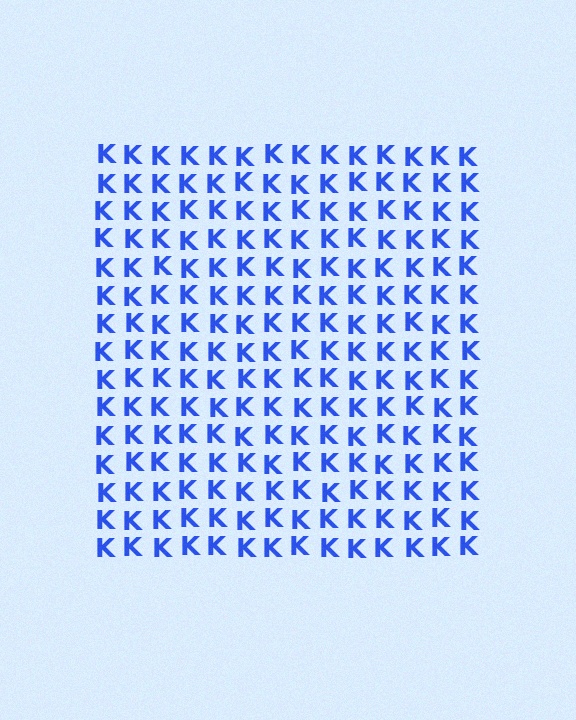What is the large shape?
The large shape is a square.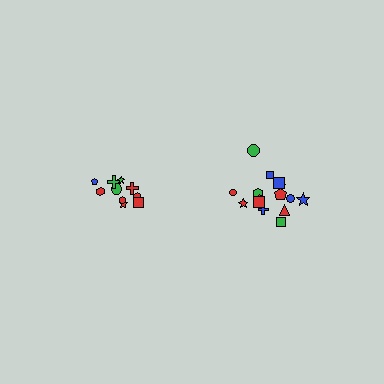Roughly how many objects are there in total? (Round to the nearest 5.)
Roughly 25 objects in total.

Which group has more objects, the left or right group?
The right group.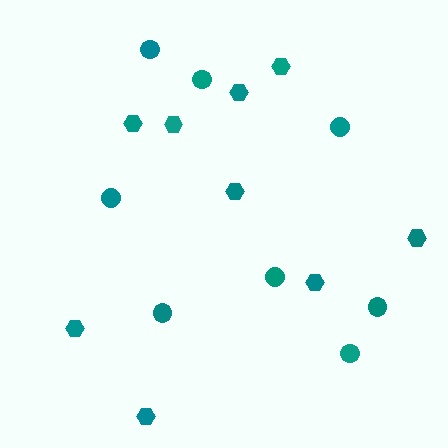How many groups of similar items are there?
There are 2 groups: one group of circles (8) and one group of hexagons (9).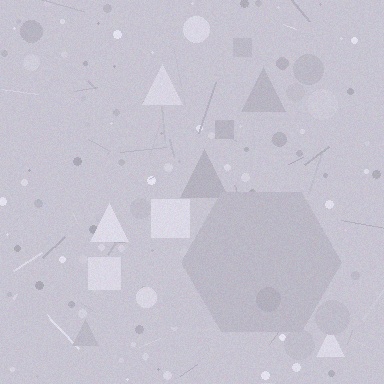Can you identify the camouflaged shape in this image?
The camouflaged shape is a hexagon.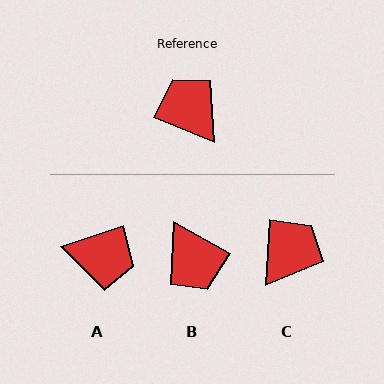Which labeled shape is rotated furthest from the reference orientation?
B, about 174 degrees away.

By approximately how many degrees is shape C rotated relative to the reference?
Approximately 71 degrees clockwise.